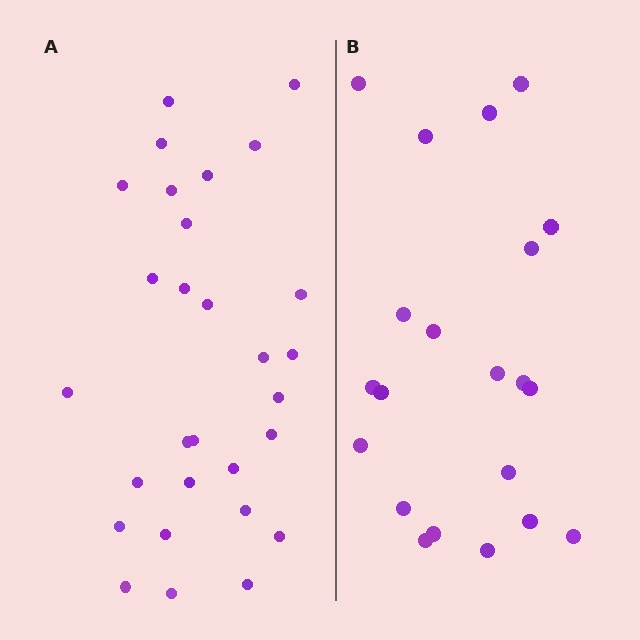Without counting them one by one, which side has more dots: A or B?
Region A (the left region) has more dots.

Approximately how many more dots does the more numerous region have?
Region A has roughly 8 or so more dots than region B.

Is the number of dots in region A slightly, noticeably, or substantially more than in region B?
Region A has noticeably more, but not dramatically so. The ratio is roughly 1.4 to 1.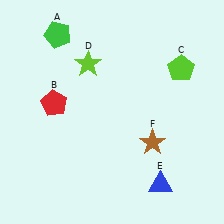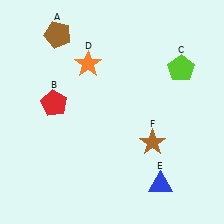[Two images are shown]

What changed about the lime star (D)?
In Image 1, D is lime. In Image 2, it changed to orange.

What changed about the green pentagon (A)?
In Image 1, A is green. In Image 2, it changed to brown.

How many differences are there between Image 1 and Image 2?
There are 2 differences between the two images.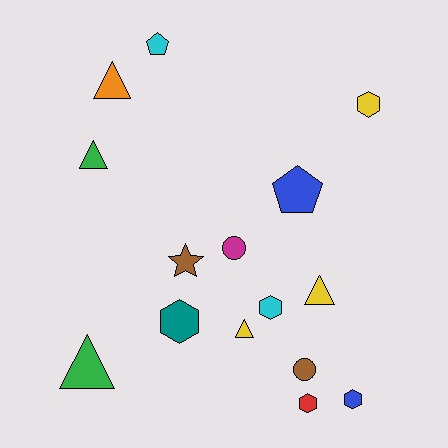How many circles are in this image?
There are 2 circles.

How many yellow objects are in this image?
There are 3 yellow objects.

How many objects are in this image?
There are 15 objects.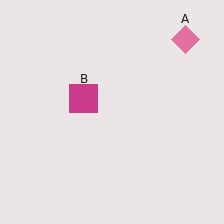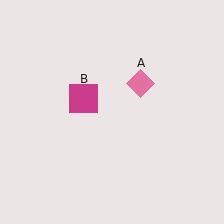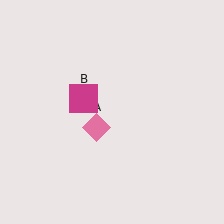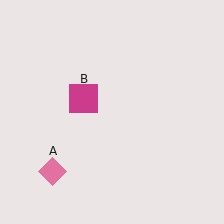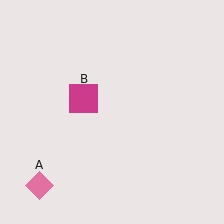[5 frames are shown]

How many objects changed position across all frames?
1 object changed position: pink diamond (object A).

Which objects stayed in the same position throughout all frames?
Magenta square (object B) remained stationary.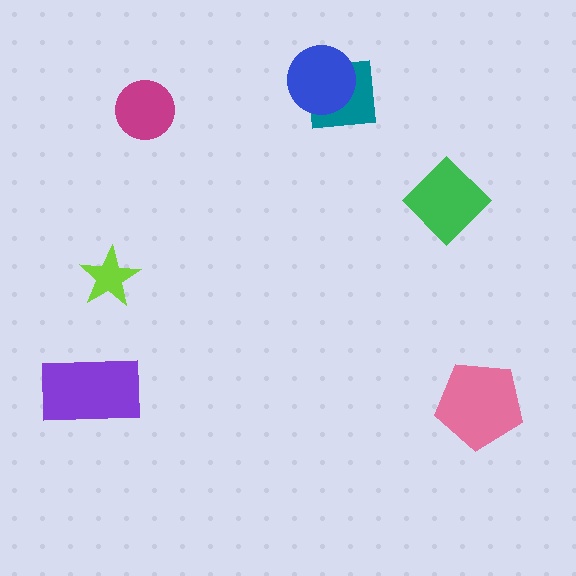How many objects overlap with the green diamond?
0 objects overlap with the green diamond.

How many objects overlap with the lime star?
0 objects overlap with the lime star.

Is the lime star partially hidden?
No, no other shape covers it.